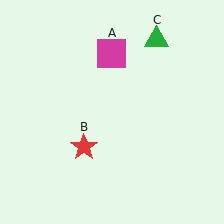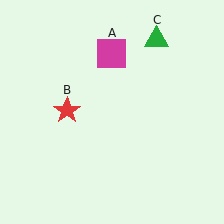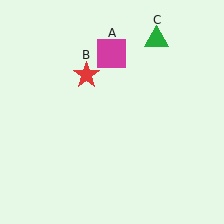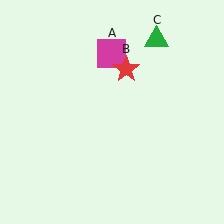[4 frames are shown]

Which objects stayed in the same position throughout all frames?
Magenta square (object A) and green triangle (object C) remained stationary.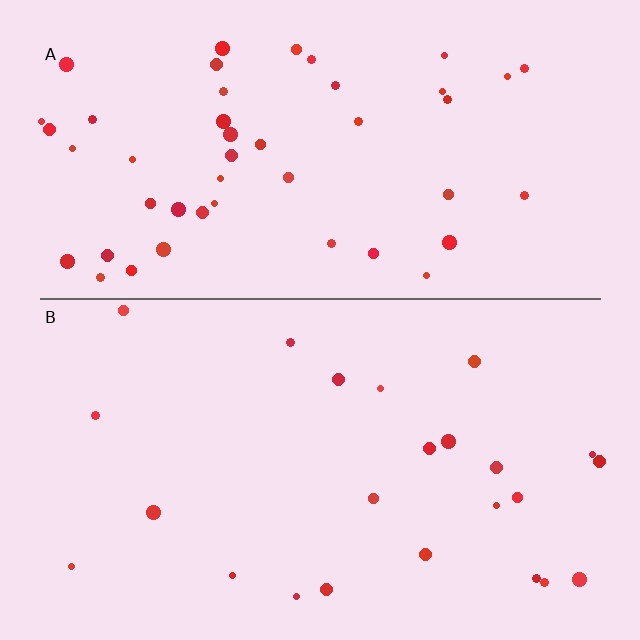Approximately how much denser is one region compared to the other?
Approximately 2.0× — region A over region B.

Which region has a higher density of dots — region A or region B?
A (the top).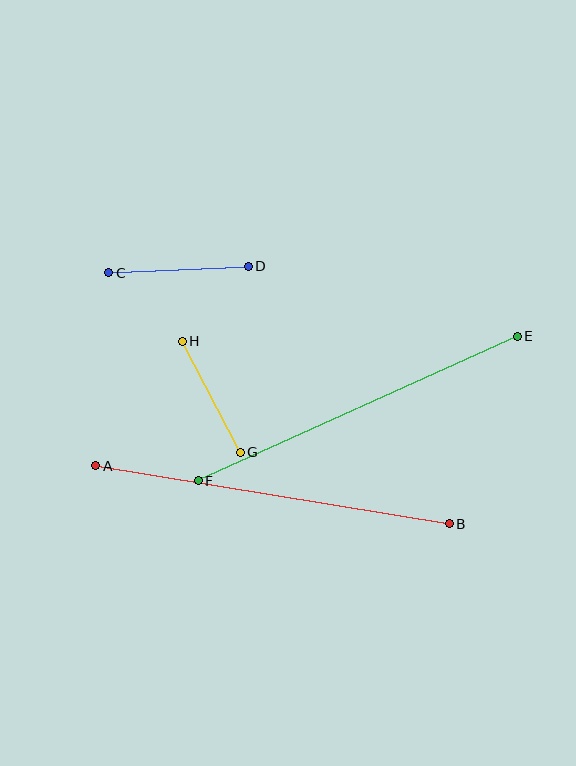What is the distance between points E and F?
The distance is approximately 351 pixels.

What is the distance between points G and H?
The distance is approximately 125 pixels.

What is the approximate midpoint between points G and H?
The midpoint is at approximately (211, 397) pixels.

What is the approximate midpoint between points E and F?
The midpoint is at approximately (358, 409) pixels.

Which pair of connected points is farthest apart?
Points A and B are farthest apart.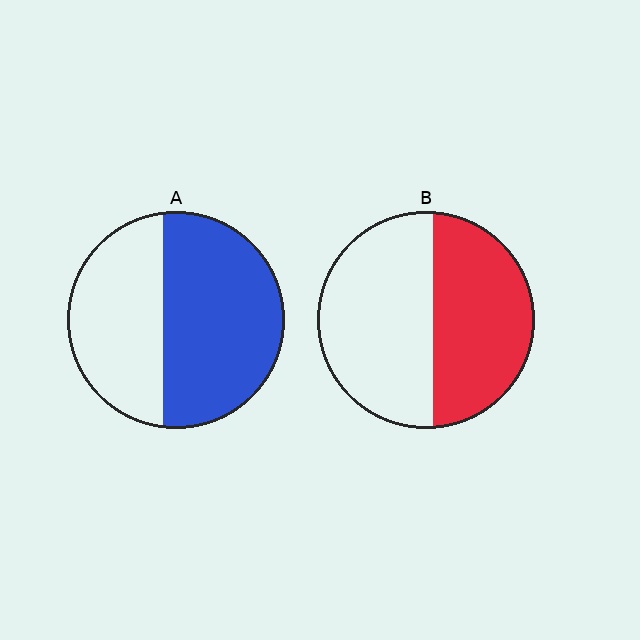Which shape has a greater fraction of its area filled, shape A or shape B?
Shape A.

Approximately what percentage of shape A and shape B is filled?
A is approximately 60% and B is approximately 45%.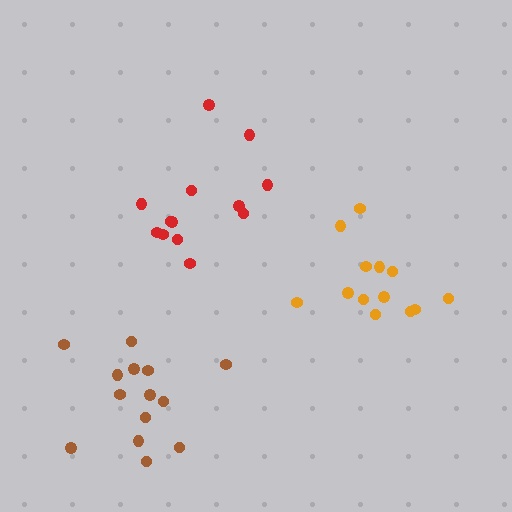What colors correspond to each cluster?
The clusters are colored: orange, red, brown.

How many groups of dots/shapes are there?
There are 3 groups.